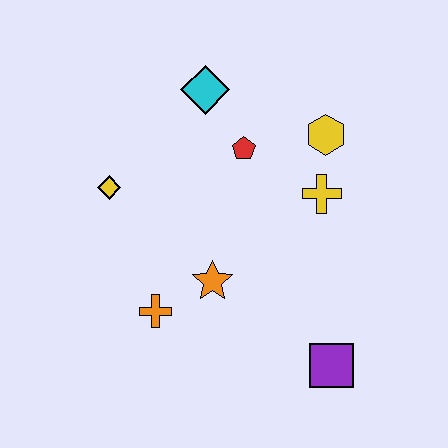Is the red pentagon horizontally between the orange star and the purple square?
Yes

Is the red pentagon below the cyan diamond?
Yes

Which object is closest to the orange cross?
The orange star is closest to the orange cross.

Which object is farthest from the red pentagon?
The purple square is farthest from the red pentagon.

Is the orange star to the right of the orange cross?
Yes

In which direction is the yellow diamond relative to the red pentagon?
The yellow diamond is to the left of the red pentagon.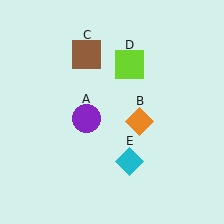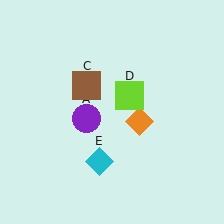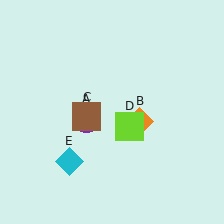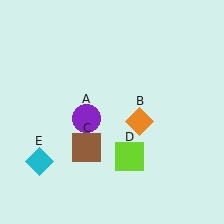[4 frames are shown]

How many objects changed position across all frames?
3 objects changed position: brown square (object C), lime square (object D), cyan diamond (object E).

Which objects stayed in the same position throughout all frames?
Purple circle (object A) and orange diamond (object B) remained stationary.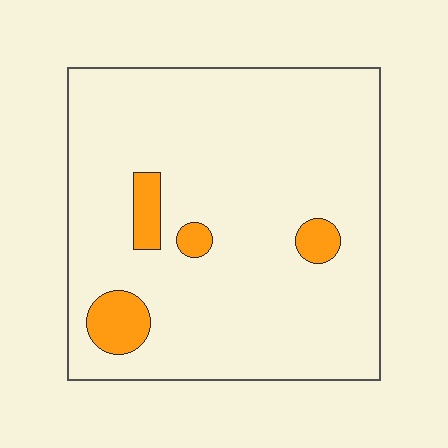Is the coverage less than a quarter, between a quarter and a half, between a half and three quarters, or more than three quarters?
Less than a quarter.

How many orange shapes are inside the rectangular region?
4.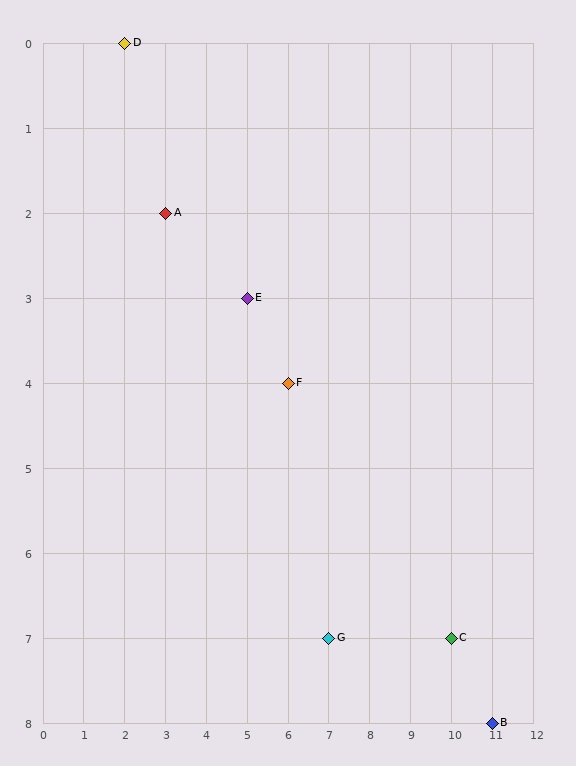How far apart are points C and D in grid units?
Points C and D are 8 columns and 7 rows apart (about 10.6 grid units diagonally).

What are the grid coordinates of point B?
Point B is at grid coordinates (11, 8).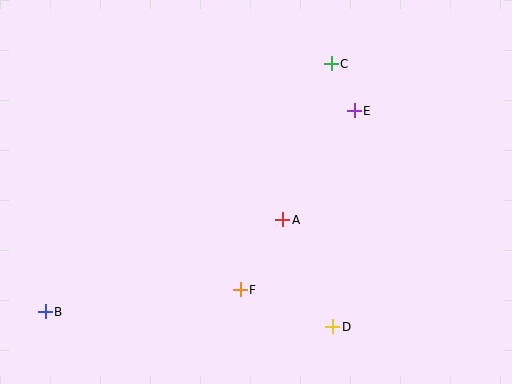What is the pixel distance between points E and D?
The distance between E and D is 217 pixels.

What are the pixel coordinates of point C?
Point C is at (331, 64).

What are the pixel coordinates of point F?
Point F is at (240, 290).